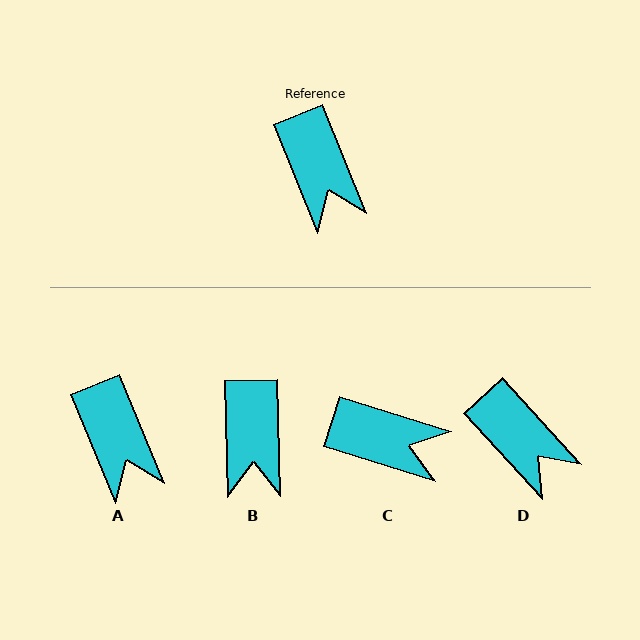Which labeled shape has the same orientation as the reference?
A.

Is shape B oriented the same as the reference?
No, it is off by about 21 degrees.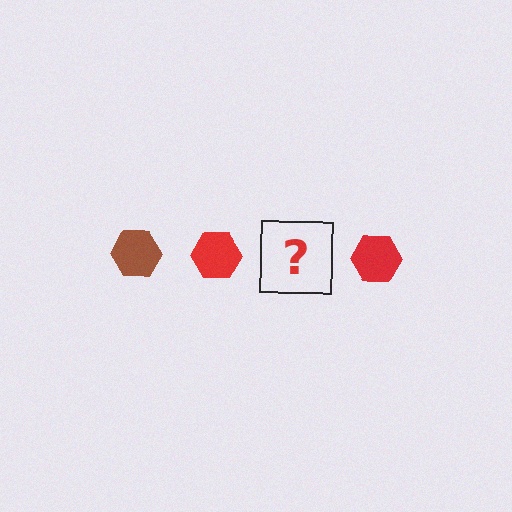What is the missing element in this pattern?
The missing element is a brown hexagon.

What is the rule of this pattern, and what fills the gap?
The rule is that the pattern cycles through brown, red hexagons. The gap should be filled with a brown hexagon.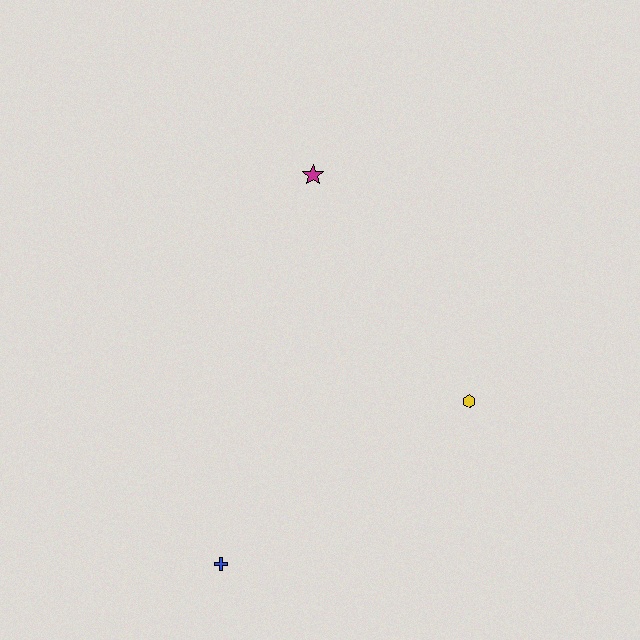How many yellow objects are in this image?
There is 1 yellow object.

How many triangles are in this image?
There are no triangles.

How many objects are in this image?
There are 3 objects.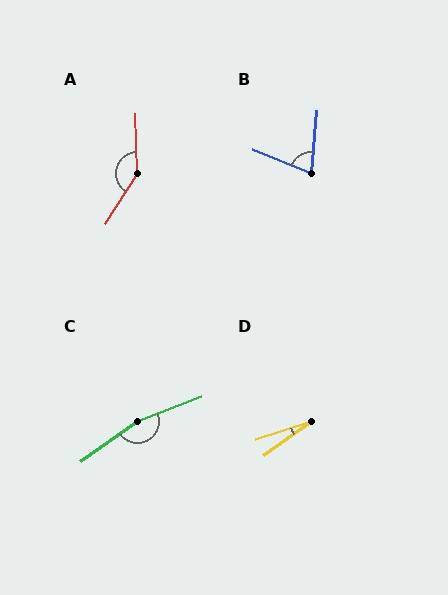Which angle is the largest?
C, at approximately 166 degrees.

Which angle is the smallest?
D, at approximately 18 degrees.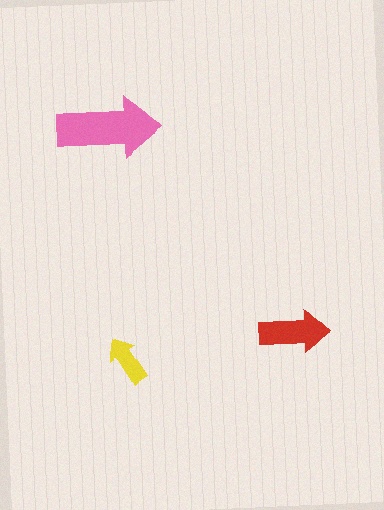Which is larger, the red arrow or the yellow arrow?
The red one.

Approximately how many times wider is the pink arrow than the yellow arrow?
About 2 times wider.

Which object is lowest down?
The yellow arrow is bottommost.